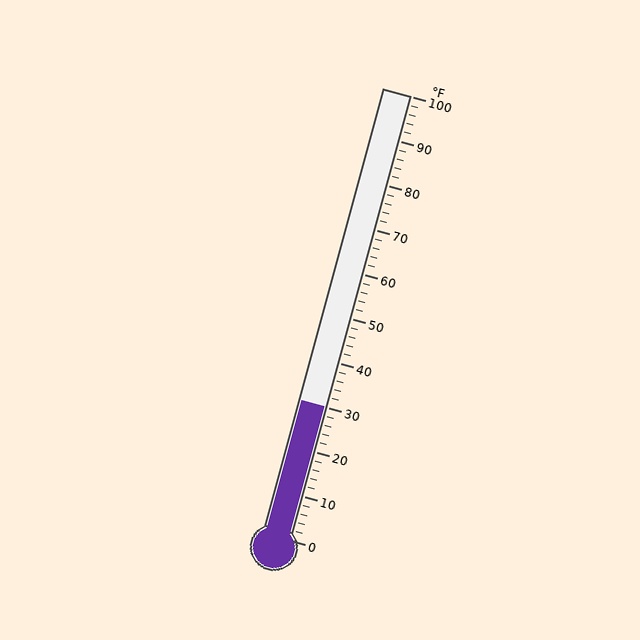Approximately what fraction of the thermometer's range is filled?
The thermometer is filled to approximately 30% of its range.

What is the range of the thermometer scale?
The thermometer scale ranges from 0°F to 100°F.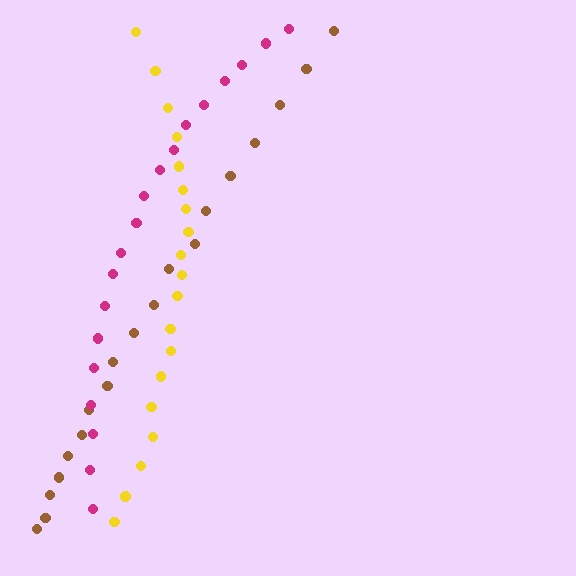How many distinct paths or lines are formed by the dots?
There are 3 distinct paths.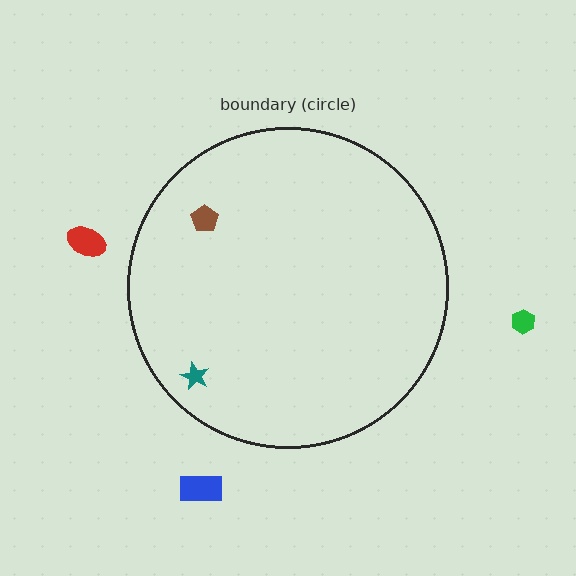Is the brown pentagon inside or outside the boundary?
Inside.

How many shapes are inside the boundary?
2 inside, 3 outside.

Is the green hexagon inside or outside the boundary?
Outside.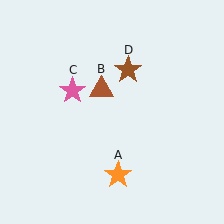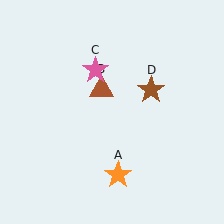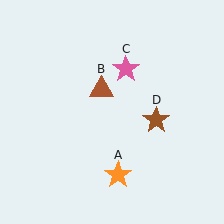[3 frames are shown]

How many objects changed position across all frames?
2 objects changed position: pink star (object C), brown star (object D).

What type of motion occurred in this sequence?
The pink star (object C), brown star (object D) rotated clockwise around the center of the scene.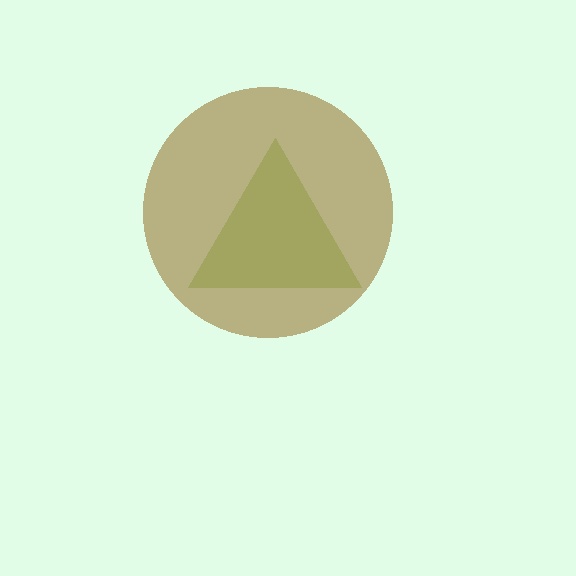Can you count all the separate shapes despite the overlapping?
Yes, there are 2 separate shapes.